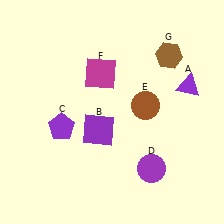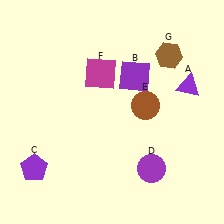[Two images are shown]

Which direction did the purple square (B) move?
The purple square (B) moved up.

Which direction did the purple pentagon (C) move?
The purple pentagon (C) moved down.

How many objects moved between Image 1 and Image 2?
2 objects moved between the two images.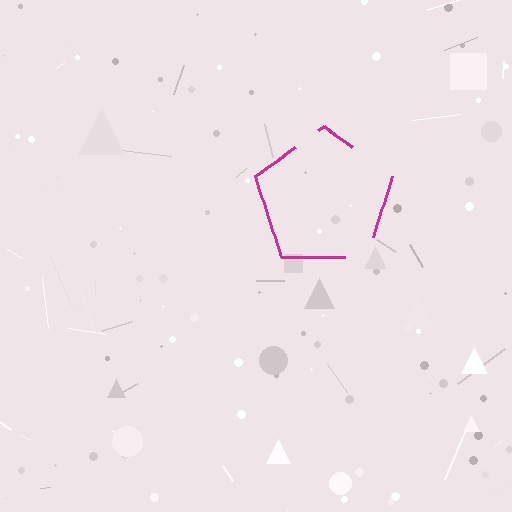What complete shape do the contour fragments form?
The contour fragments form a pentagon.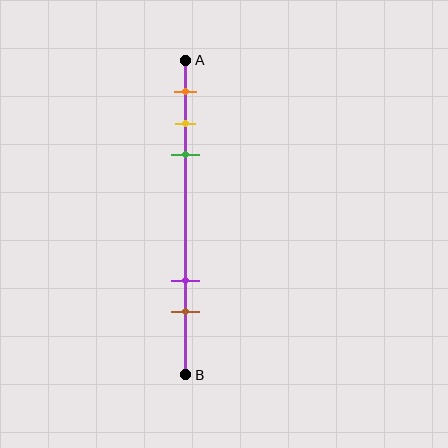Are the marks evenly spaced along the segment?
No, the marks are not evenly spaced.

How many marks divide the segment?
There are 5 marks dividing the segment.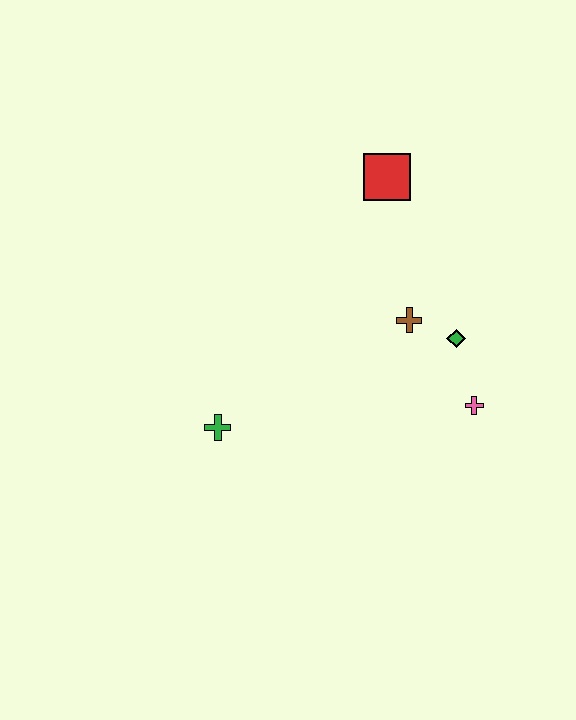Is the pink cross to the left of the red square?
No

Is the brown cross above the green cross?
Yes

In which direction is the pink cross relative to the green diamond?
The pink cross is below the green diamond.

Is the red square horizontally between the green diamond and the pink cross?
No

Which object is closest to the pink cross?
The green diamond is closest to the pink cross.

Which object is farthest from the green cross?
The red square is farthest from the green cross.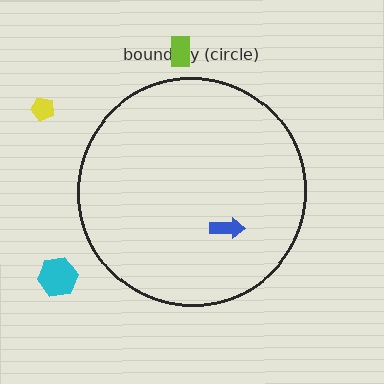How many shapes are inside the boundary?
1 inside, 3 outside.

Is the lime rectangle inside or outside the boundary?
Outside.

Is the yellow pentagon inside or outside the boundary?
Outside.